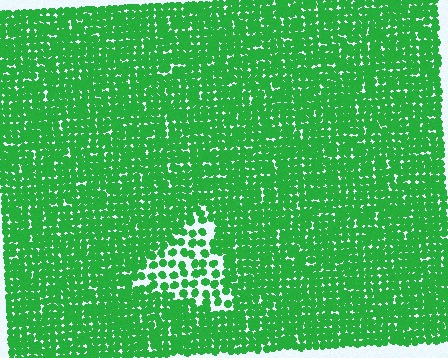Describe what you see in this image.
The image contains small green elements arranged at two different densities. A triangle-shaped region is visible where the elements are less densely packed than the surrounding area.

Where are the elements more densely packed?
The elements are more densely packed outside the triangle boundary.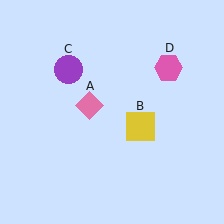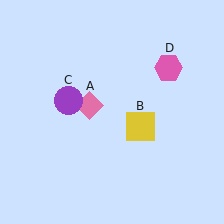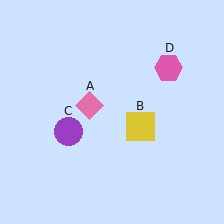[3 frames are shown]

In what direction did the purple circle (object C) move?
The purple circle (object C) moved down.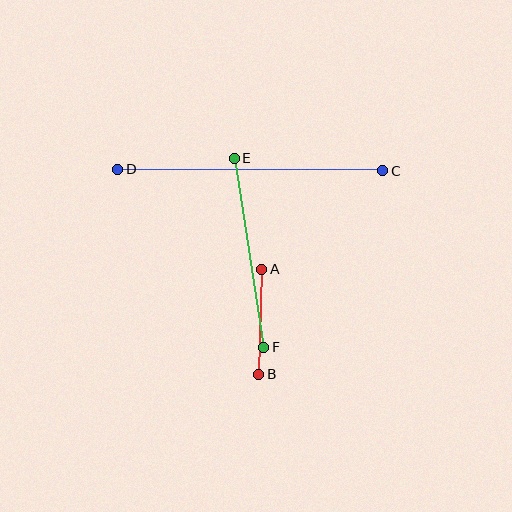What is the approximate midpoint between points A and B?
The midpoint is at approximately (260, 322) pixels.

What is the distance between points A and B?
The distance is approximately 105 pixels.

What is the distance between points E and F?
The distance is approximately 191 pixels.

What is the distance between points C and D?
The distance is approximately 265 pixels.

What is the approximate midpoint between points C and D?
The midpoint is at approximately (250, 170) pixels.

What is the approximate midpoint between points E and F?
The midpoint is at approximately (249, 253) pixels.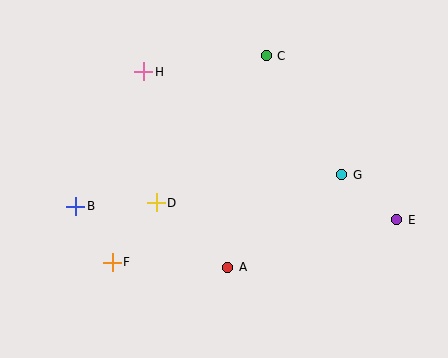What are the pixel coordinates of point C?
Point C is at (266, 56).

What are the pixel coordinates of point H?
Point H is at (144, 72).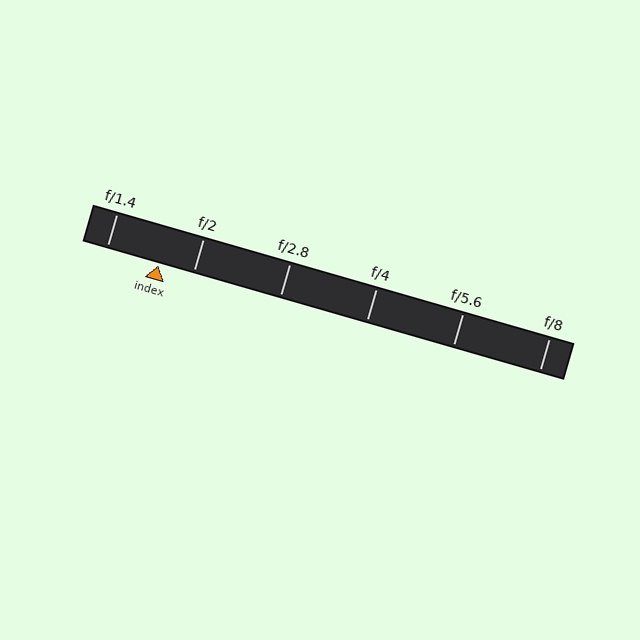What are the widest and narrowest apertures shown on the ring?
The widest aperture shown is f/1.4 and the narrowest is f/8.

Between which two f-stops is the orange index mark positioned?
The index mark is between f/1.4 and f/2.